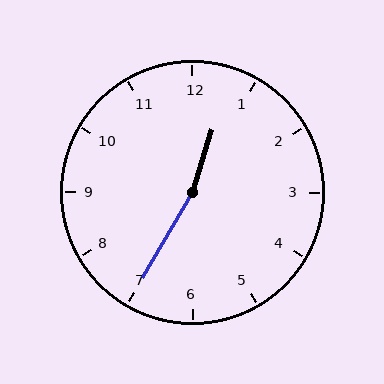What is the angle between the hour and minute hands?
Approximately 168 degrees.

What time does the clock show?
12:35.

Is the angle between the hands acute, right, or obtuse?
It is obtuse.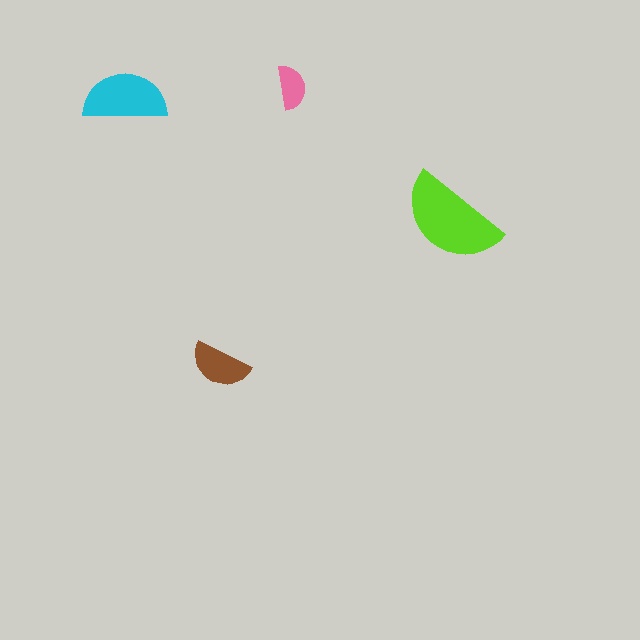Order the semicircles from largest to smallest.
the lime one, the cyan one, the brown one, the pink one.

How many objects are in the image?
There are 4 objects in the image.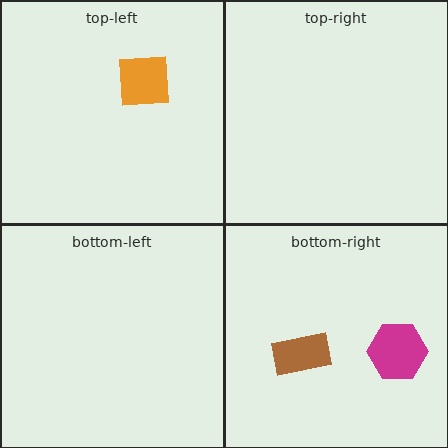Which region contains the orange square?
The top-left region.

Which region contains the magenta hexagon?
The bottom-right region.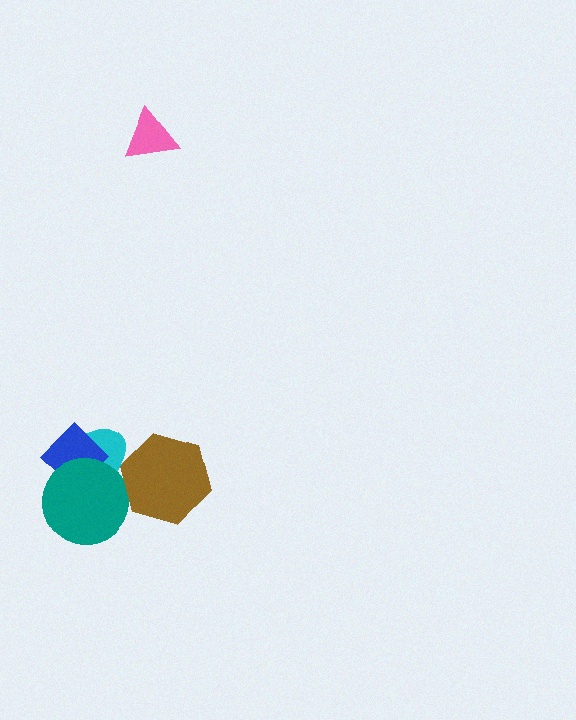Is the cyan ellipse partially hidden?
Yes, it is partially covered by another shape.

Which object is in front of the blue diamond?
The teal circle is in front of the blue diamond.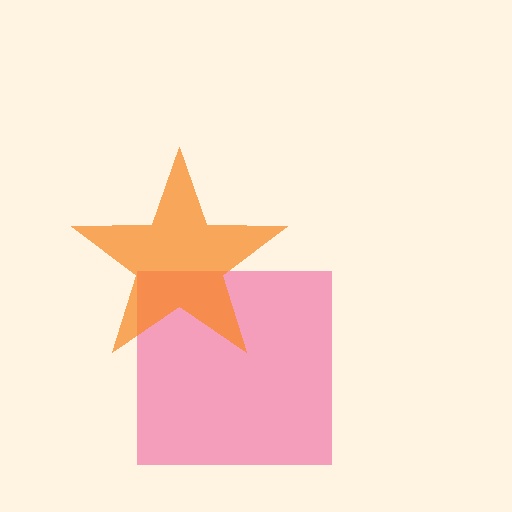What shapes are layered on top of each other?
The layered shapes are: a pink square, an orange star.